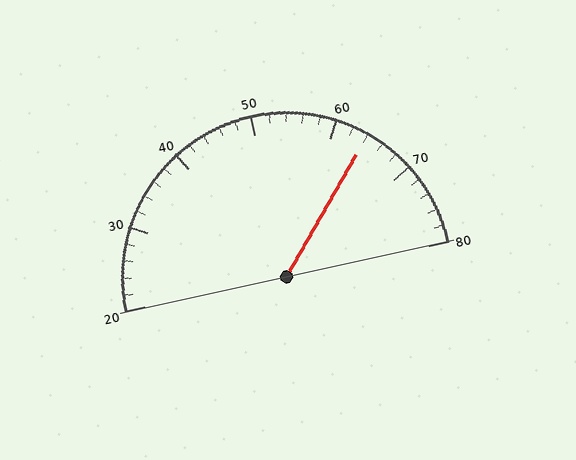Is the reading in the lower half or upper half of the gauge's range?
The reading is in the upper half of the range (20 to 80).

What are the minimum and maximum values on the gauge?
The gauge ranges from 20 to 80.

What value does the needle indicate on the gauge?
The needle indicates approximately 64.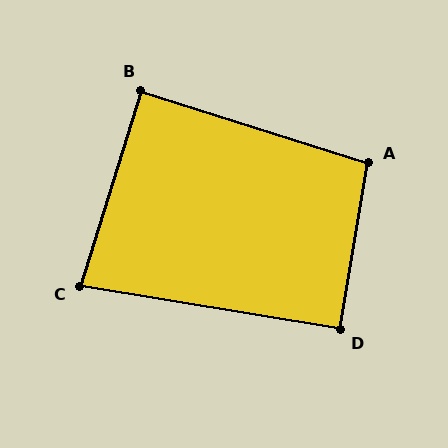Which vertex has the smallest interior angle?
C, at approximately 82 degrees.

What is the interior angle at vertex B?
Approximately 90 degrees (approximately right).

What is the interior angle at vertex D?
Approximately 90 degrees (approximately right).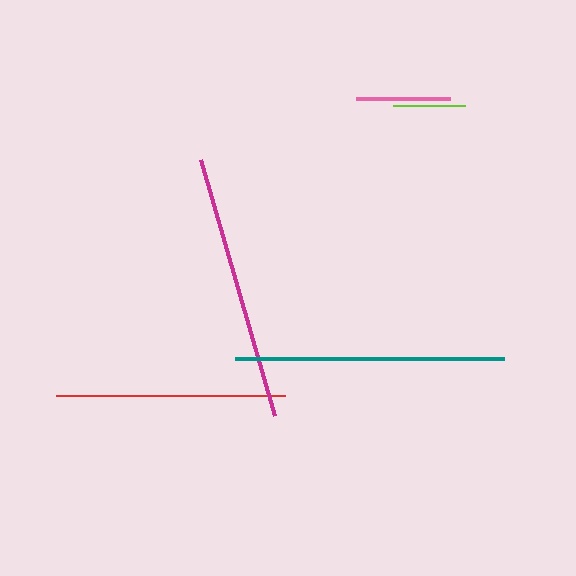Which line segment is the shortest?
The lime line is the shortest at approximately 72 pixels.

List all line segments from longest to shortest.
From longest to shortest: teal, magenta, red, pink, lime.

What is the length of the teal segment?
The teal segment is approximately 269 pixels long.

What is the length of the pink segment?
The pink segment is approximately 94 pixels long.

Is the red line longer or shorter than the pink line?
The red line is longer than the pink line.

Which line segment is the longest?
The teal line is the longest at approximately 269 pixels.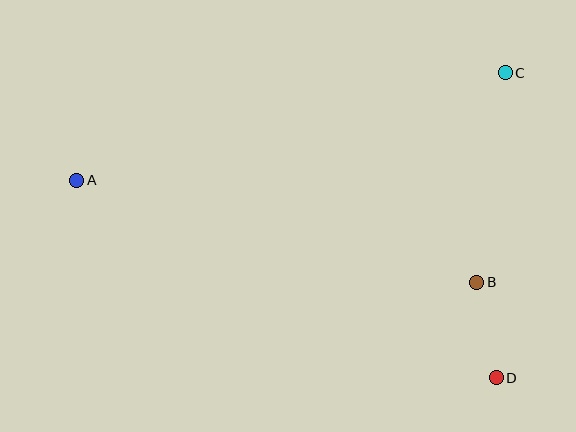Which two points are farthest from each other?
Points A and D are farthest from each other.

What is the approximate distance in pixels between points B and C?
The distance between B and C is approximately 212 pixels.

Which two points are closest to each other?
Points B and D are closest to each other.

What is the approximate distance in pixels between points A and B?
The distance between A and B is approximately 413 pixels.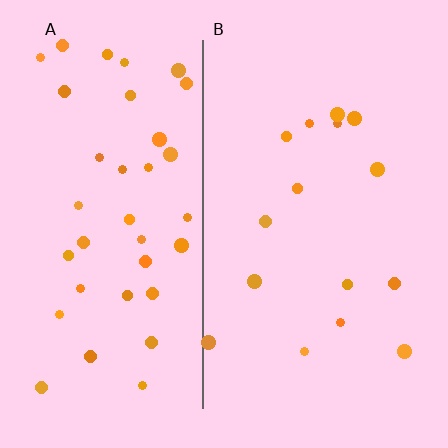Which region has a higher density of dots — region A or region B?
A (the left).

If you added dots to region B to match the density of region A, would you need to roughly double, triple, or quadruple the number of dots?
Approximately double.